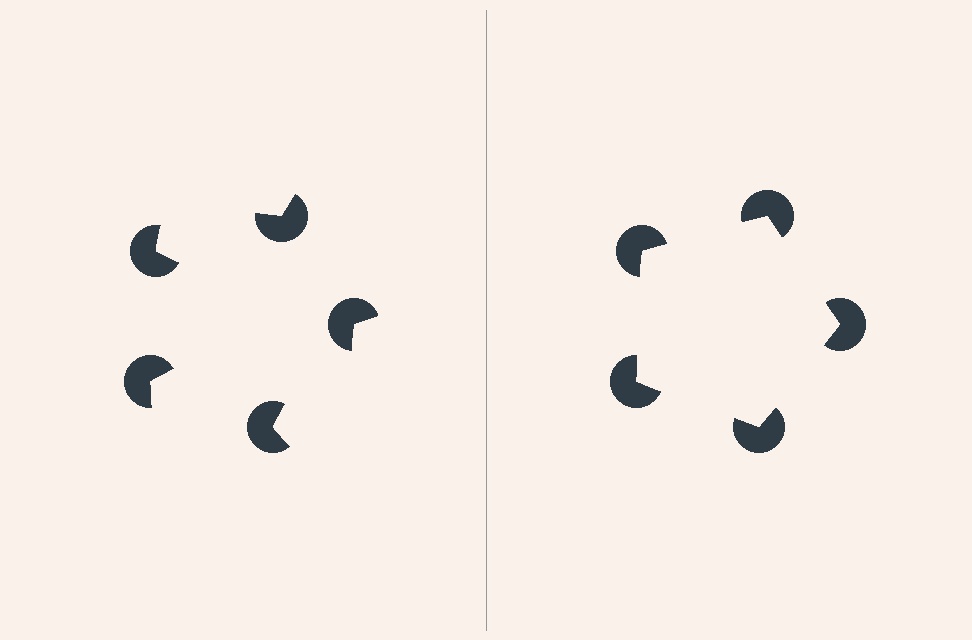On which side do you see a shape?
An illusory pentagon appears on the right side. On the left side the wedge cuts are rotated, so no coherent shape forms.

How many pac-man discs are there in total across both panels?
10 — 5 on each side.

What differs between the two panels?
The pac-man discs are positioned identically on both sides; only the wedge orientations differ. On the right they align to a pentagon; on the left they are misaligned.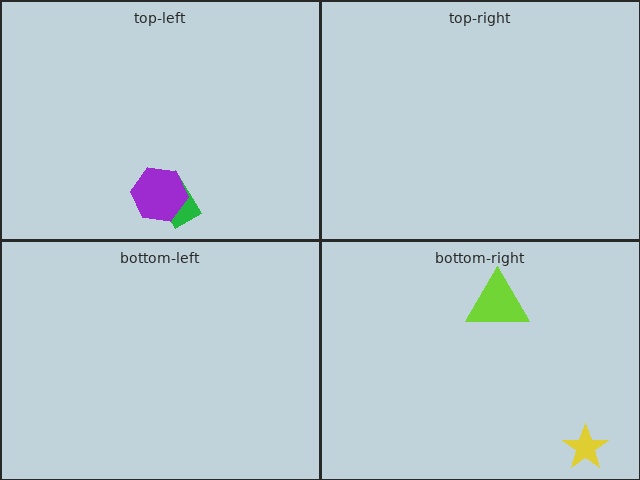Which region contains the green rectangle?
The top-left region.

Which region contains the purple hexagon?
The top-left region.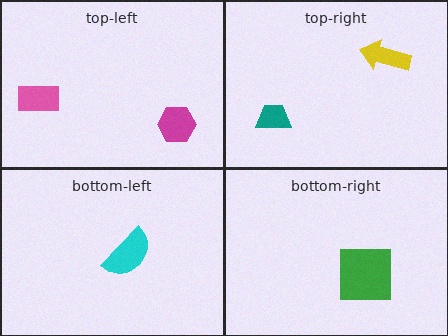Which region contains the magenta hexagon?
The top-left region.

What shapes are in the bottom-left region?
The cyan semicircle.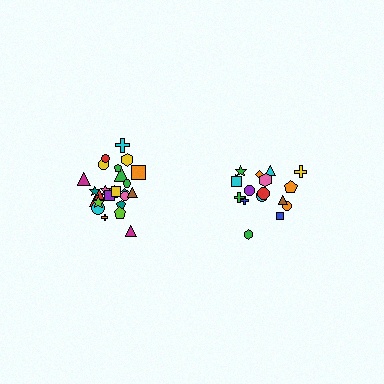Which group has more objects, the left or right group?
The left group.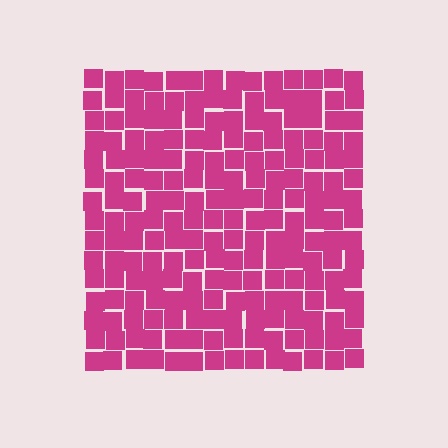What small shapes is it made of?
It is made of small squares.